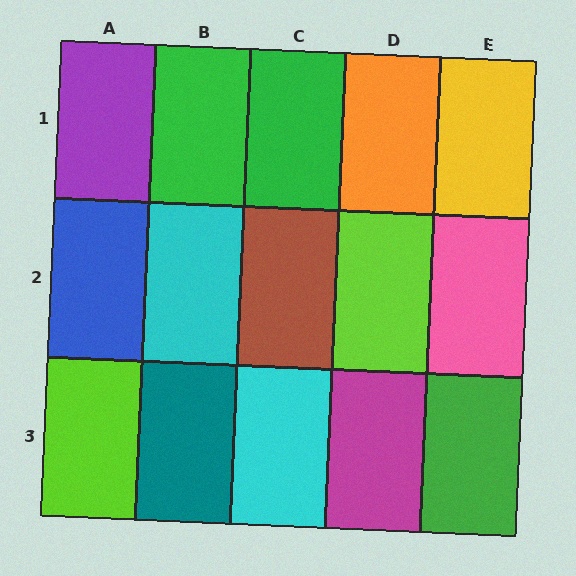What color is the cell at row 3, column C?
Cyan.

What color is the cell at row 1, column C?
Green.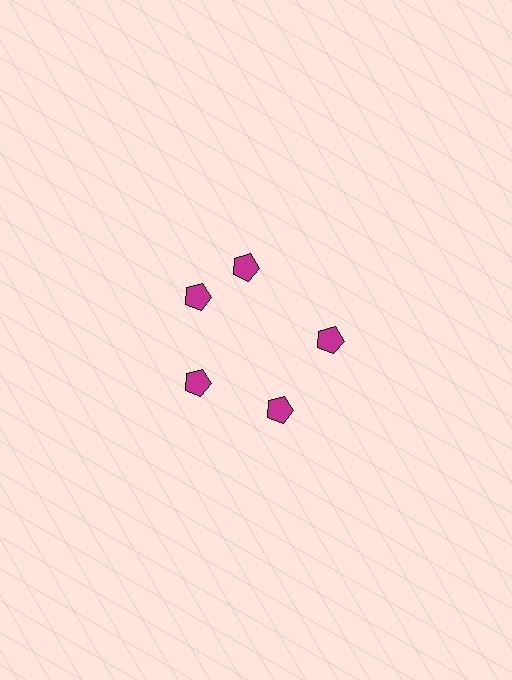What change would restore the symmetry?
The symmetry would be restored by rotating it back into even spacing with its neighbors so that all 5 pentagons sit at equal angles and equal distance from the center.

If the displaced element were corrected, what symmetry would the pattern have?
It would have 5-fold rotational symmetry — the pattern would map onto itself every 72 degrees.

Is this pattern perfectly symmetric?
No. The 5 magenta pentagons are arranged in a ring, but one element near the 1 o'clock position is rotated out of alignment along the ring, breaking the 5-fold rotational symmetry.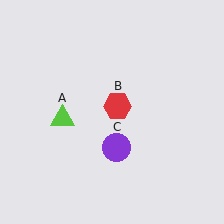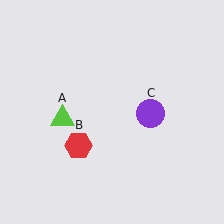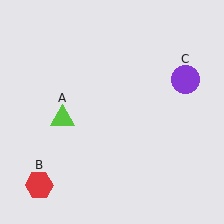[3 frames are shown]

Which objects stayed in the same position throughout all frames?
Lime triangle (object A) remained stationary.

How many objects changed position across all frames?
2 objects changed position: red hexagon (object B), purple circle (object C).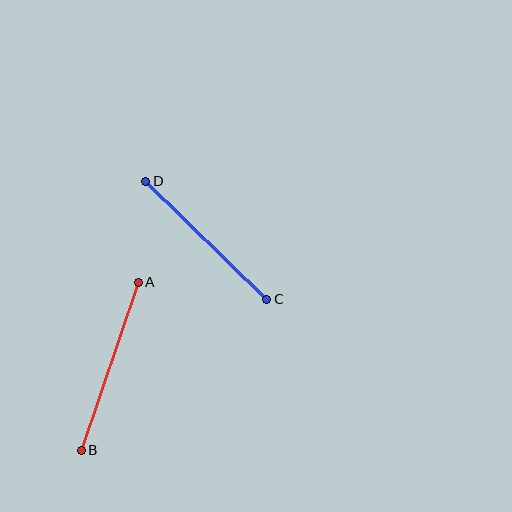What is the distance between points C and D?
The distance is approximately 169 pixels.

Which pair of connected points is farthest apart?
Points A and B are farthest apart.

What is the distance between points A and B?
The distance is approximately 177 pixels.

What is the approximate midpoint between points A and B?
The midpoint is at approximately (110, 366) pixels.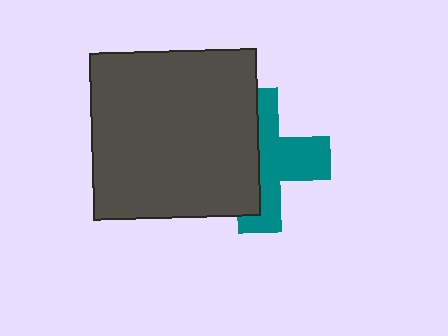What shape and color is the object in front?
The object in front is a dark gray square.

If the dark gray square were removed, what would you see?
You would see the complete teal cross.